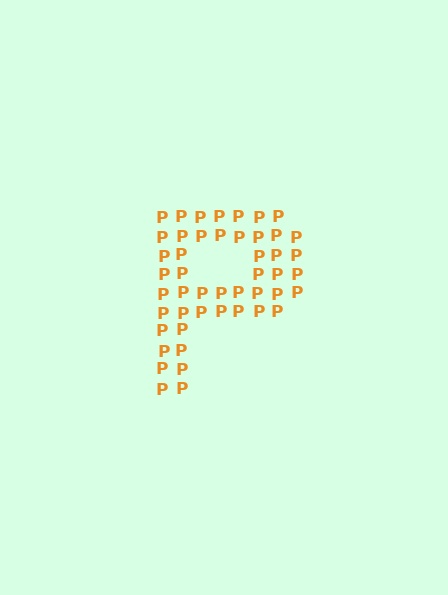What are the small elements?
The small elements are letter P's.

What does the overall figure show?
The overall figure shows the letter P.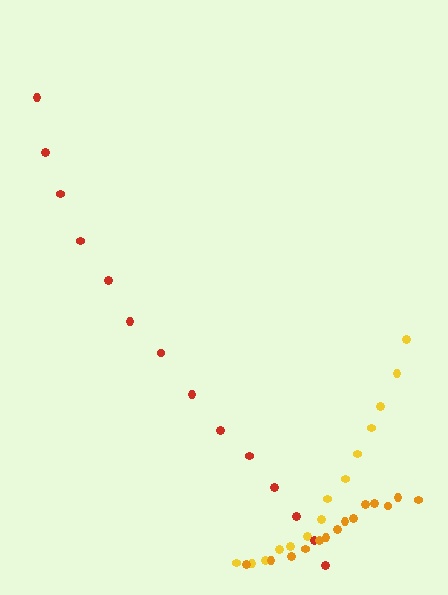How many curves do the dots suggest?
There are 3 distinct paths.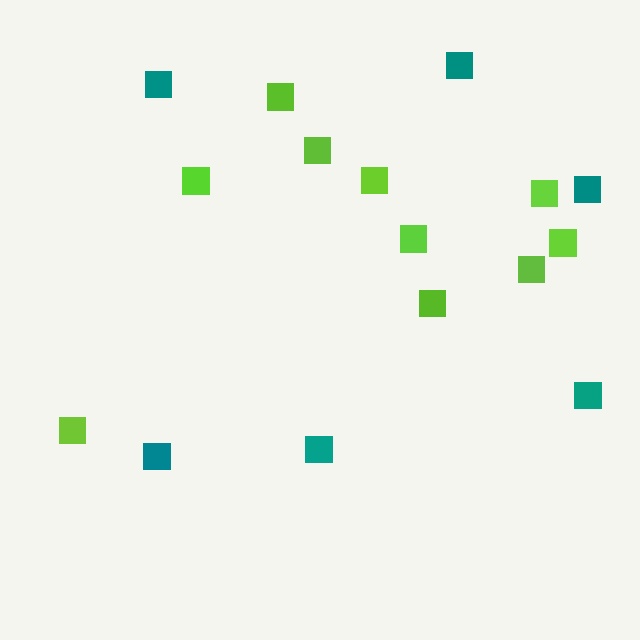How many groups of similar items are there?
There are 2 groups: one group of teal squares (6) and one group of lime squares (10).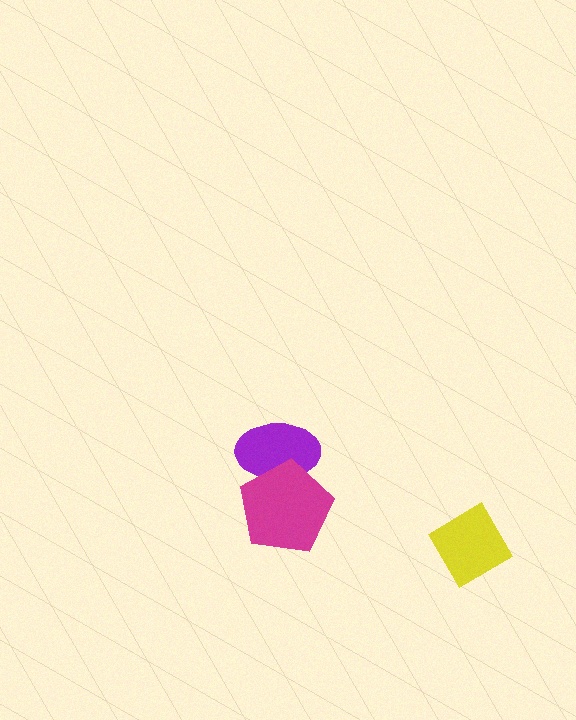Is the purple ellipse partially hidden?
Yes, it is partially covered by another shape.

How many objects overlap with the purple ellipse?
1 object overlaps with the purple ellipse.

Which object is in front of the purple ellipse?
The magenta pentagon is in front of the purple ellipse.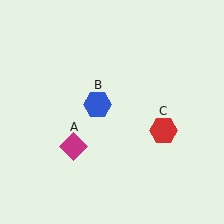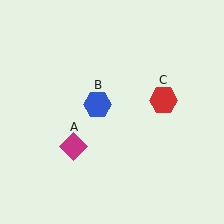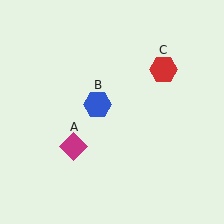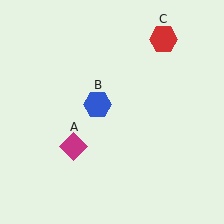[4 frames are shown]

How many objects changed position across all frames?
1 object changed position: red hexagon (object C).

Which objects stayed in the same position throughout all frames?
Magenta diamond (object A) and blue hexagon (object B) remained stationary.